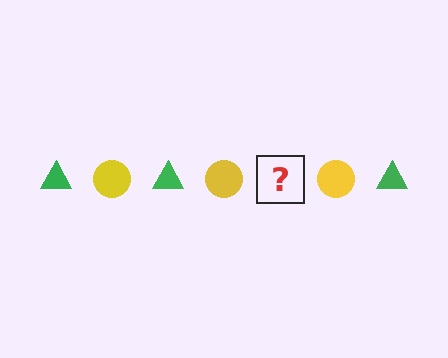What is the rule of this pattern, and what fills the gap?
The rule is that the pattern alternates between green triangle and yellow circle. The gap should be filled with a green triangle.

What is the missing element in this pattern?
The missing element is a green triangle.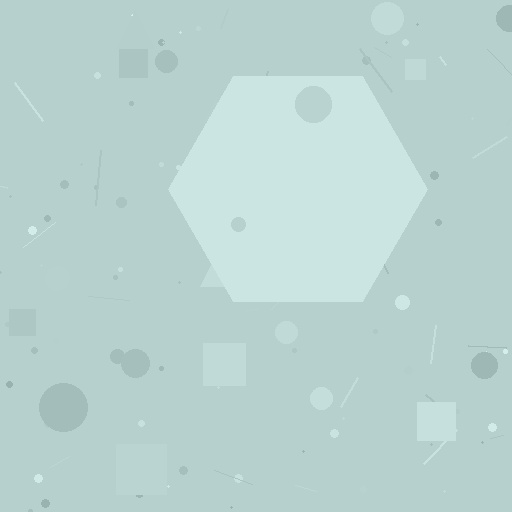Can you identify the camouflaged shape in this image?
The camouflaged shape is a hexagon.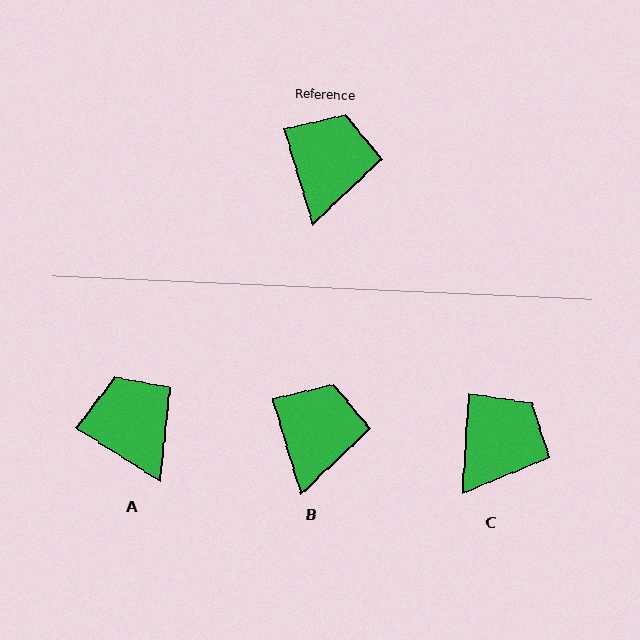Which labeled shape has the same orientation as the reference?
B.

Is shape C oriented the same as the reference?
No, it is off by about 21 degrees.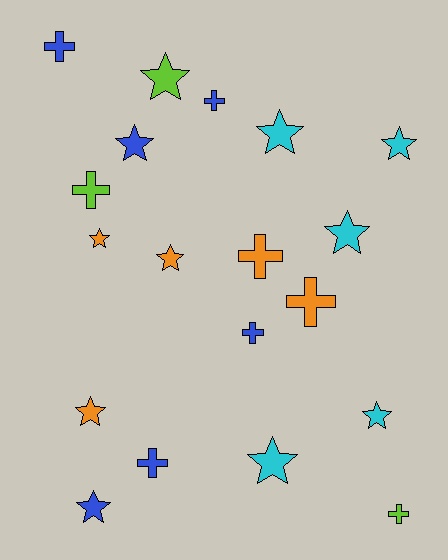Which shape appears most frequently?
Star, with 11 objects.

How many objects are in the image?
There are 19 objects.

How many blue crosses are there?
There are 4 blue crosses.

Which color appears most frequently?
Blue, with 6 objects.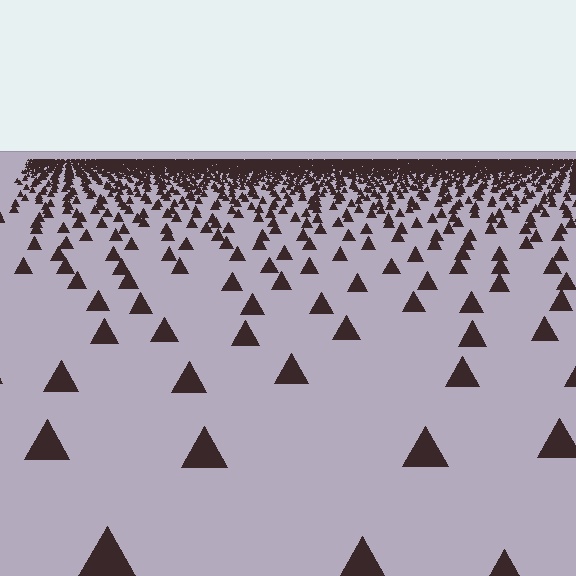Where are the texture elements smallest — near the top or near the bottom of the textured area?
Near the top.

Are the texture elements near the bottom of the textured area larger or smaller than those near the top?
Larger. Near the bottom, elements are closer to the viewer and appear at a bigger on-screen size.